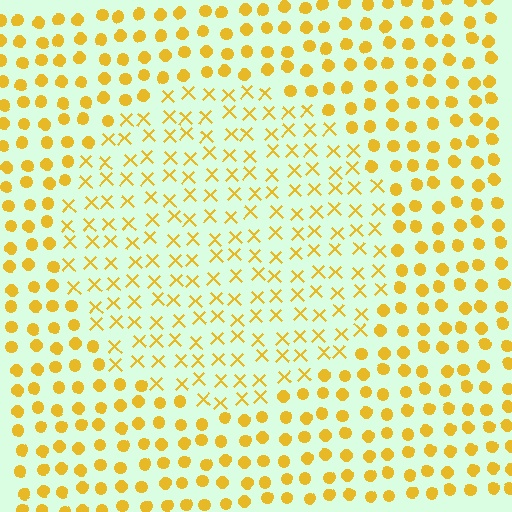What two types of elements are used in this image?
The image uses X marks inside the circle region and circles outside it.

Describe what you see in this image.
The image is filled with small yellow elements arranged in a uniform grid. A circle-shaped region contains X marks, while the surrounding area contains circles. The boundary is defined purely by the change in element shape.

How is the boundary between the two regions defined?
The boundary is defined by a change in element shape: X marks inside vs. circles outside. All elements share the same color and spacing.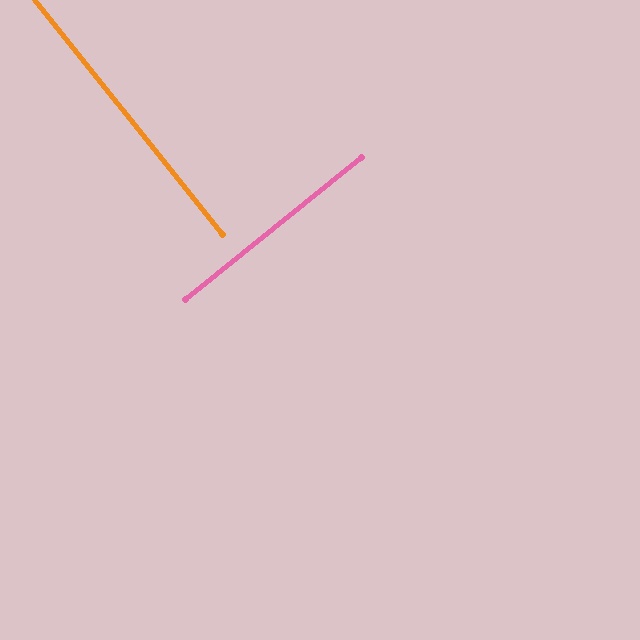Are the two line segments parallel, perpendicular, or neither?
Perpendicular — they meet at approximately 90°.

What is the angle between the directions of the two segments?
Approximately 90 degrees.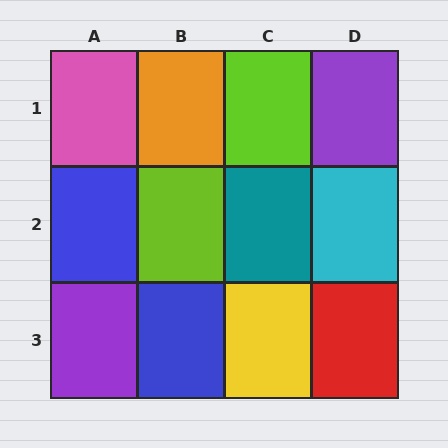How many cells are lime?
2 cells are lime.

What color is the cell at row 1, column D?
Purple.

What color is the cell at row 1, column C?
Lime.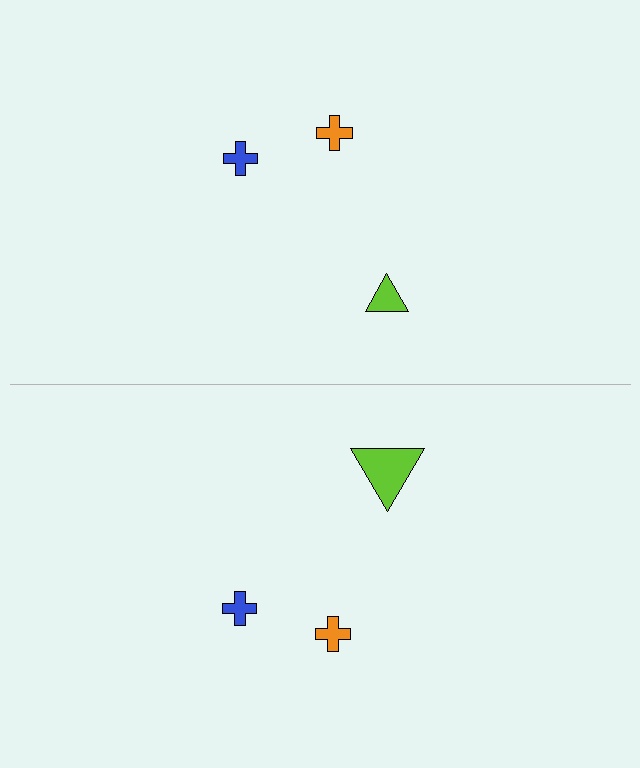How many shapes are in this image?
There are 6 shapes in this image.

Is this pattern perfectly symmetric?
No, the pattern is not perfectly symmetric. The lime triangle on the bottom side has a different size than its mirror counterpart.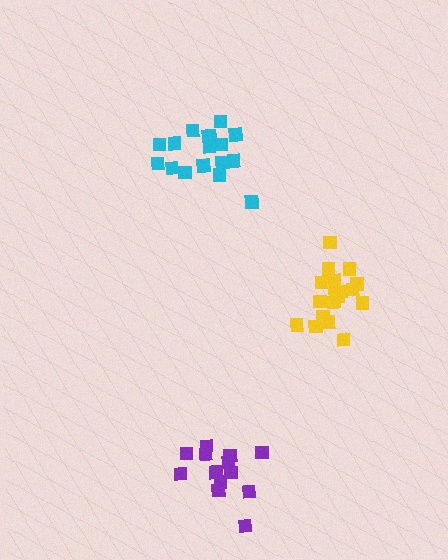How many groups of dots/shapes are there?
There are 3 groups.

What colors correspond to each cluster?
The clusters are colored: cyan, yellow, purple.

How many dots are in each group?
Group 1: 18 dots, Group 2: 18 dots, Group 3: 13 dots (49 total).